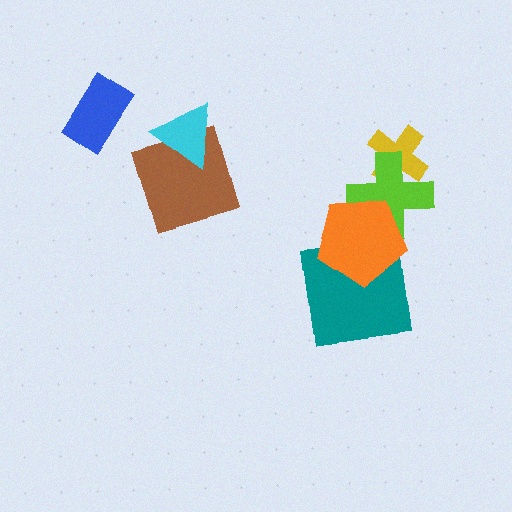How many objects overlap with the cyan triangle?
1 object overlaps with the cyan triangle.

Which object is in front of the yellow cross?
The lime cross is in front of the yellow cross.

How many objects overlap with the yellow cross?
1 object overlaps with the yellow cross.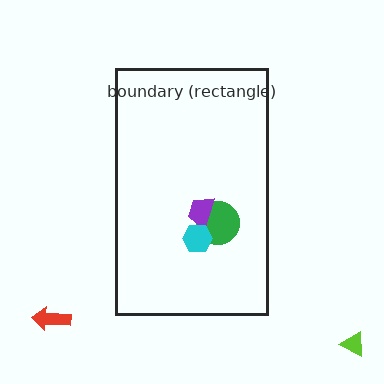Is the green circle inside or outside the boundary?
Inside.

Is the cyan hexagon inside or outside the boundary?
Inside.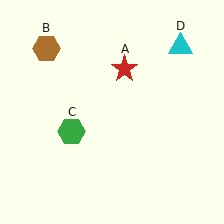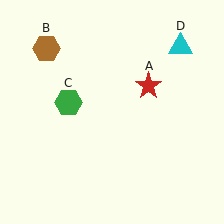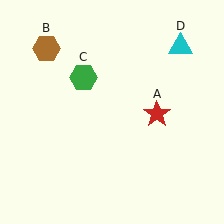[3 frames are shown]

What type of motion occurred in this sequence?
The red star (object A), green hexagon (object C) rotated clockwise around the center of the scene.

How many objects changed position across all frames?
2 objects changed position: red star (object A), green hexagon (object C).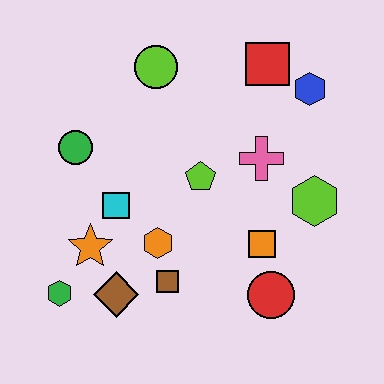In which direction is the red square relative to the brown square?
The red square is above the brown square.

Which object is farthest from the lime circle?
The red circle is farthest from the lime circle.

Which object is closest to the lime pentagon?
The pink cross is closest to the lime pentagon.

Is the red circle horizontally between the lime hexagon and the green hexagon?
Yes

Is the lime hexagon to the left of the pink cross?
No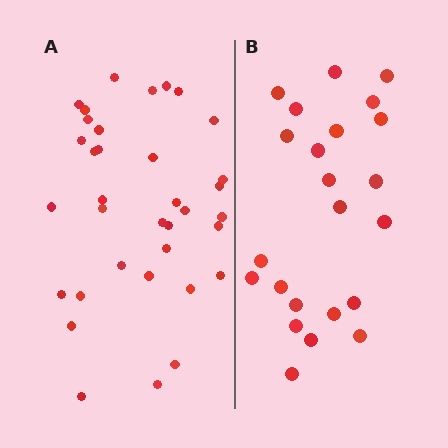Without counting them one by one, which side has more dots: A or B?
Region A (the left region) has more dots.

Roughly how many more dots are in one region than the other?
Region A has roughly 12 or so more dots than region B.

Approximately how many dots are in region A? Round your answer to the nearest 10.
About 40 dots. (The exact count is 35, which rounds to 40.)